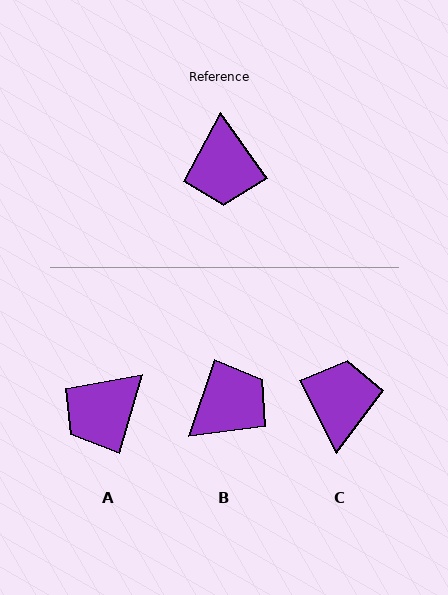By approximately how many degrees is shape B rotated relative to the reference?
Approximately 125 degrees counter-clockwise.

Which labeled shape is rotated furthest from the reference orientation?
C, about 171 degrees away.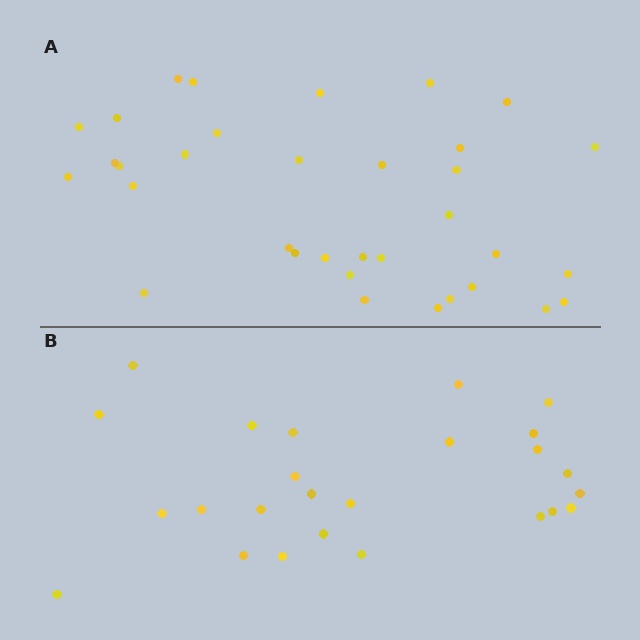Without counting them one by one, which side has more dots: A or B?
Region A (the top region) has more dots.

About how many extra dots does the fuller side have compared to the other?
Region A has roughly 8 or so more dots than region B.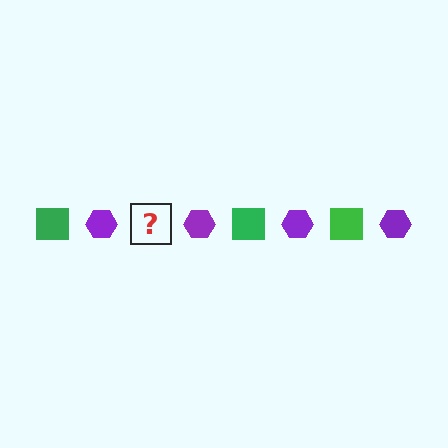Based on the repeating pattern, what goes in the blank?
The blank should be a green square.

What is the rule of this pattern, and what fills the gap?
The rule is that the pattern alternates between green square and purple hexagon. The gap should be filled with a green square.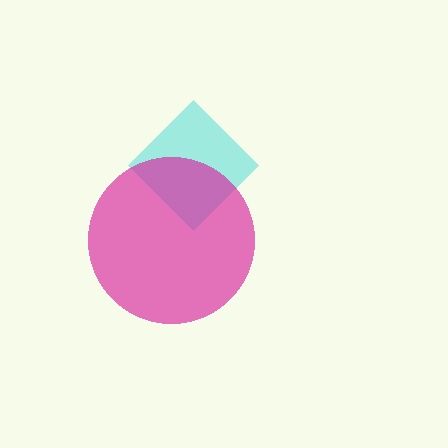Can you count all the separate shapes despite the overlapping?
Yes, there are 2 separate shapes.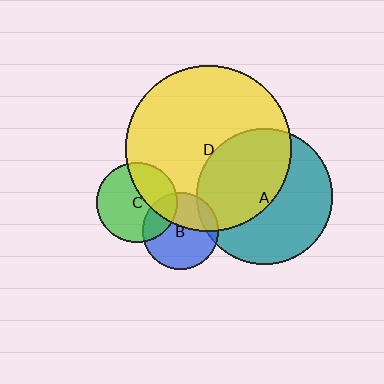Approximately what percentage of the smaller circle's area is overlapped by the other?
Approximately 35%.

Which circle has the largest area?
Circle D (yellow).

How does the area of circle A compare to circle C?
Approximately 2.9 times.